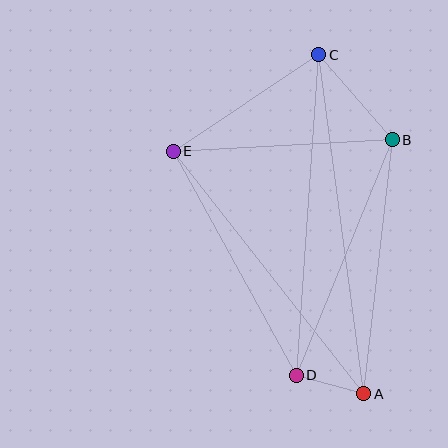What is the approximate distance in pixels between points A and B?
The distance between A and B is approximately 256 pixels.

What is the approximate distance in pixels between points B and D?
The distance between B and D is approximately 254 pixels.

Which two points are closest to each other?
Points A and D are closest to each other.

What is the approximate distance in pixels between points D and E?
The distance between D and E is approximately 255 pixels.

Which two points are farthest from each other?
Points A and C are farthest from each other.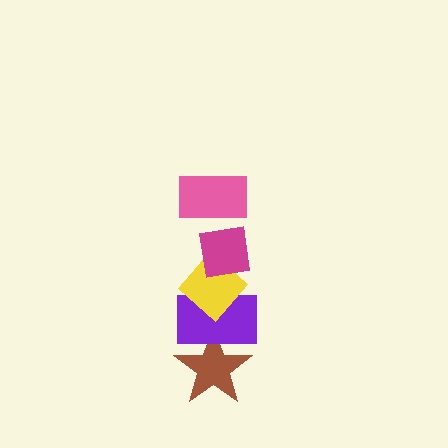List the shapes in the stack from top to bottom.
From top to bottom: the pink rectangle, the magenta square, the yellow diamond, the purple rectangle, the brown star.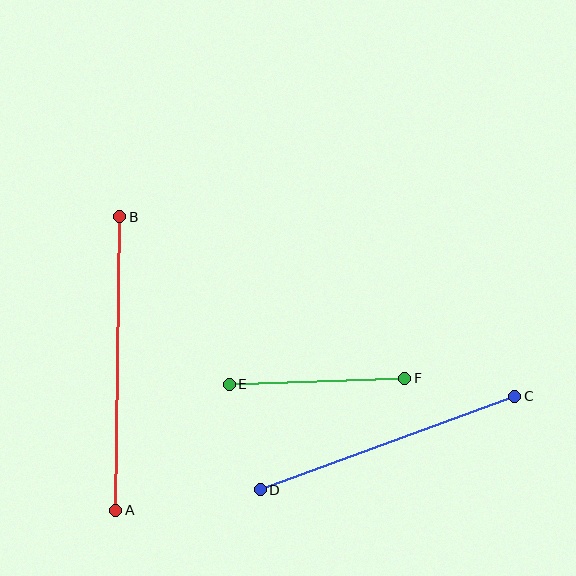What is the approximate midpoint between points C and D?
The midpoint is at approximately (388, 443) pixels.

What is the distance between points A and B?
The distance is approximately 293 pixels.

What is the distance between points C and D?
The distance is approximately 271 pixels.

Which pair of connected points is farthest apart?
Points A and B are farthest apart.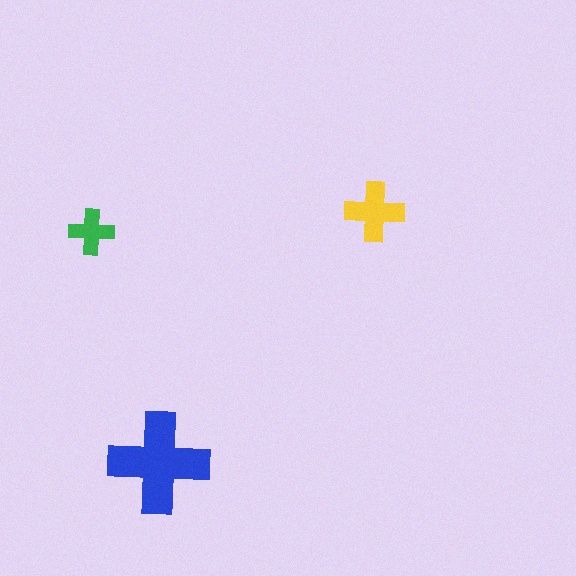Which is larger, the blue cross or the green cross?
The blue one.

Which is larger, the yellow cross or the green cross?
The yellow one.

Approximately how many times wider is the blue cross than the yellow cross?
About 1.5 times wider.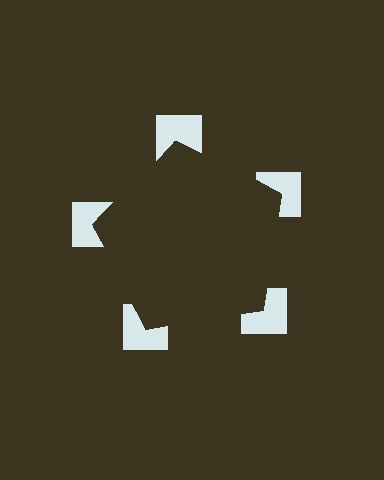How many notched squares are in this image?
There are 5 — one at each vertex of the illusory pentagon.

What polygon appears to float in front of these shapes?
An illusory pentagon — its edges are inferred from the aligned wedge cuts in the notched squares, not physically drawn.